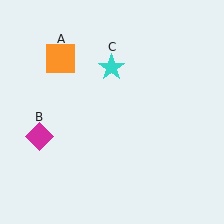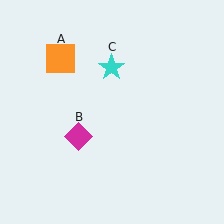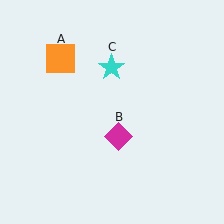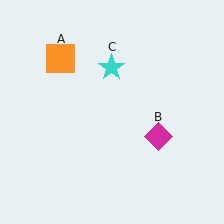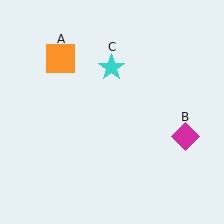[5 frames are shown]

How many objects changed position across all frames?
1 object changed position: magenta diamond (object B).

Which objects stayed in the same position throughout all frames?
Orange square (object A) and cyan star (object C) remained stationary.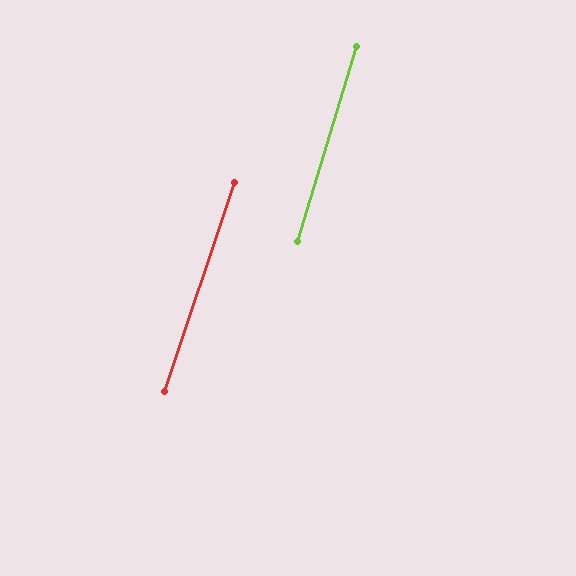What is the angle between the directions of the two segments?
Approximately 2 degrees.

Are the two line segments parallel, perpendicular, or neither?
Parallel — their directions differ by only 1.6°.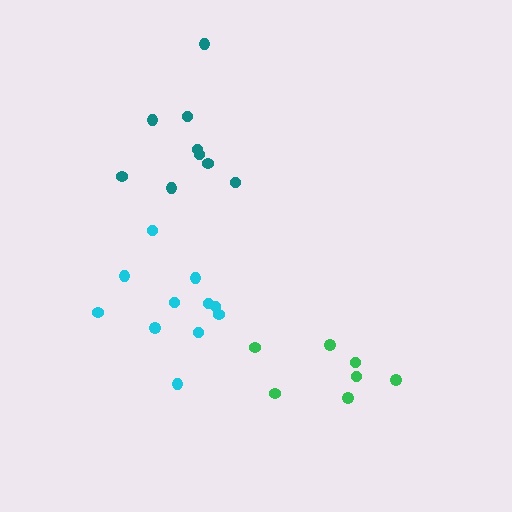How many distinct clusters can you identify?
There are 3 distinct clusters.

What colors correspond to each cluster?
The clusters are colored: green, teal, cyan.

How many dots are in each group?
Group 1: 7 dots, Group 2: 9 dots, Group 3: 11 dots (27 total).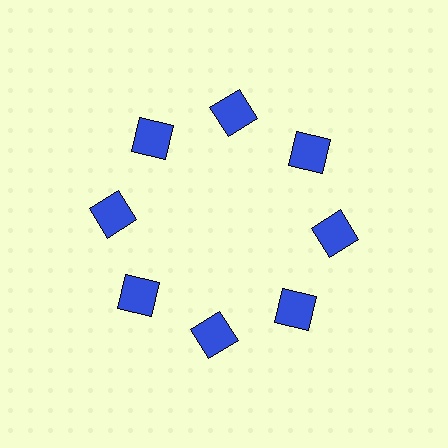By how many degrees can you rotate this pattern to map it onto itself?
The pattern maps onto itself every 45 degrees of rotation.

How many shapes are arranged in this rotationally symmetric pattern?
There are 8 shapes, arranged in 8 groups of 1.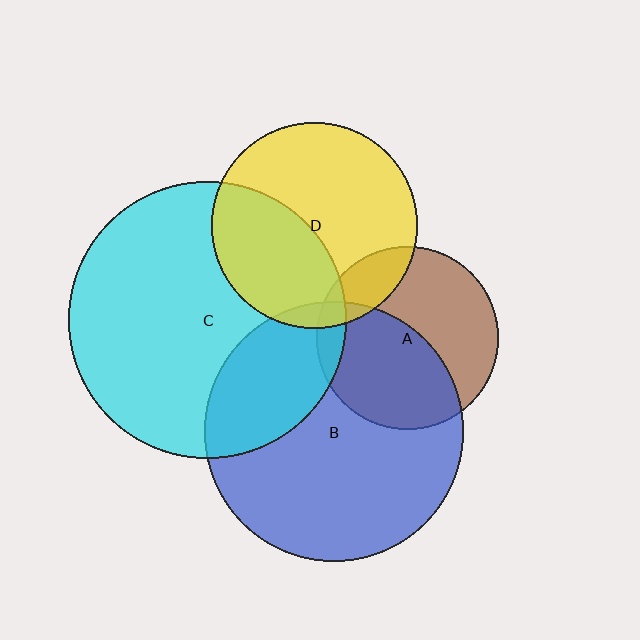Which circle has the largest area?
Circle C (cyan).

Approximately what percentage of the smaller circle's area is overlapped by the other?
Approximately 50%.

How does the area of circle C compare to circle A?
Approximately 2.3 times.